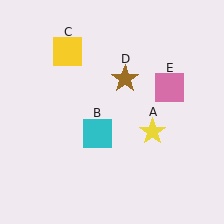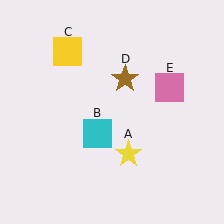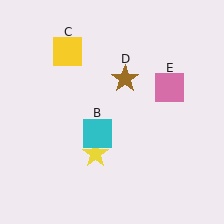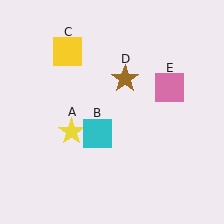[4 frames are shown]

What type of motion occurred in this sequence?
The yellow star (object A) rotated clockwise around the center of the scene.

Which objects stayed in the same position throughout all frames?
Cyan square (object B) and yellow square (object C) and brown star (object D) and pink square (object E) remained stationary.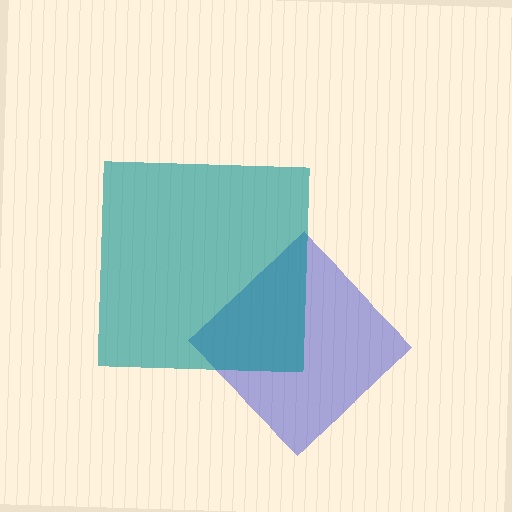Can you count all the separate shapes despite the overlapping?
Yes, there are 2 separate shapes.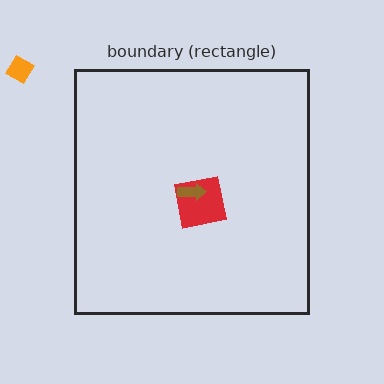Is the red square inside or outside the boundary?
Inside.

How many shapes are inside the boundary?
2 inside, 1 outside.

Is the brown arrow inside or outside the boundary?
Inside.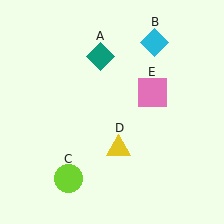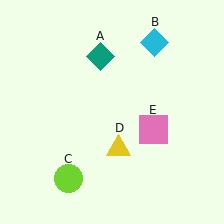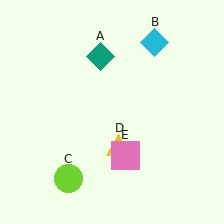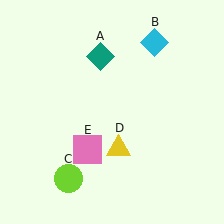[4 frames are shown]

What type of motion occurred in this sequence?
The pink square (object E) rotated clockwise around the center of the scene.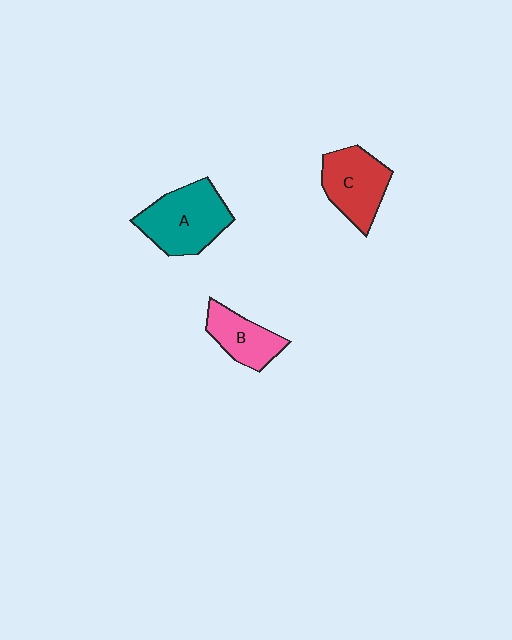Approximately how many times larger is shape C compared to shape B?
Approximately 1.3 times.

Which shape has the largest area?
Shape A (teal).